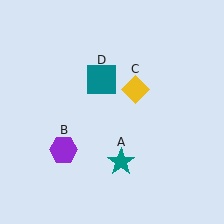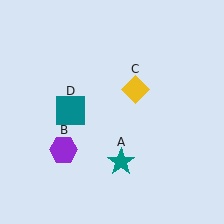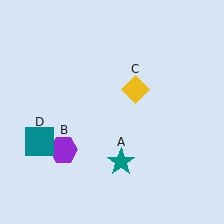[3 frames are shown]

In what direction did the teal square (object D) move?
The teal square (object D) moved down and to the left.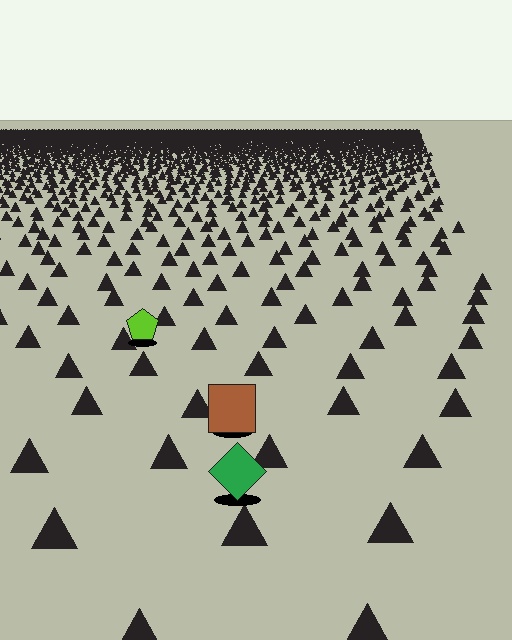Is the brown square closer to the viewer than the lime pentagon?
Yes. The brown square is closer — you can tell from the texture gradient: the ground texture is coarser near it.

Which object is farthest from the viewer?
The lime pentagon is farthest from the viewer. It appears smaller and the ground texture around it is denser.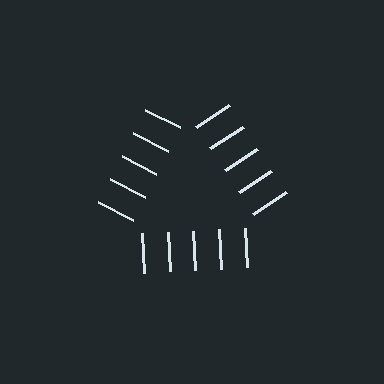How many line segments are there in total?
15 — 5 along each of the 3 edges.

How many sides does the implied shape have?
3 sides — the line-ends trace a triangle.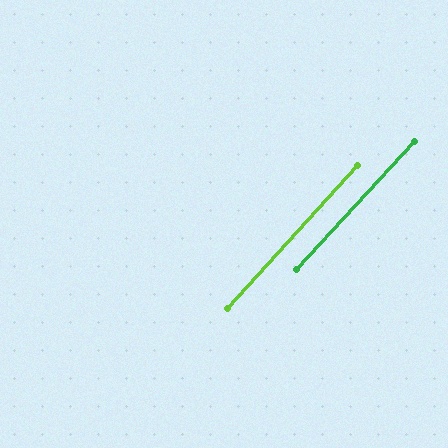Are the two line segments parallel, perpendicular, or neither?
Parallel — their directions differ by only 0.3°.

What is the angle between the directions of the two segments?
Approximately 0 degrees.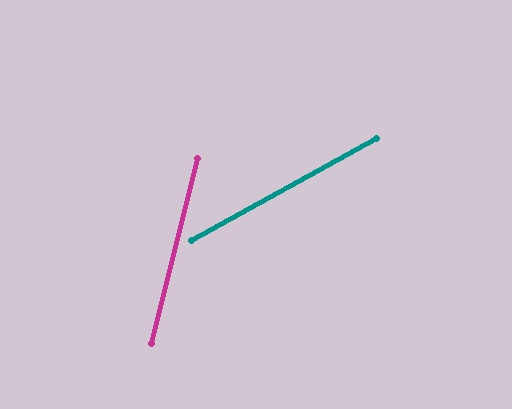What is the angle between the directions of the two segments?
Approximately 47 degrees.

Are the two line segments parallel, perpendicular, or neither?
Neither parallel nor perpendicular — they differ by about 47°.